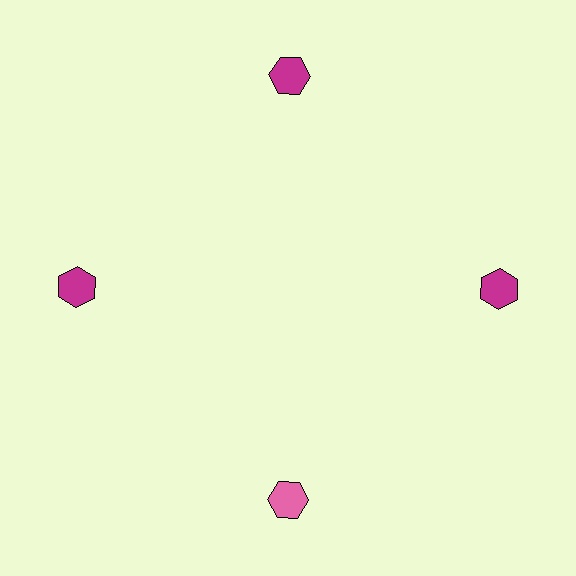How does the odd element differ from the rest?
It has a different color: pink instead of magenta.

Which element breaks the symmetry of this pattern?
The pink hexagon at roughly the 6 o'clock position breaks the symmetry. All other shapes are magenta hexagons.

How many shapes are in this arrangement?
There are 4 shapes arranged in a ring pattern.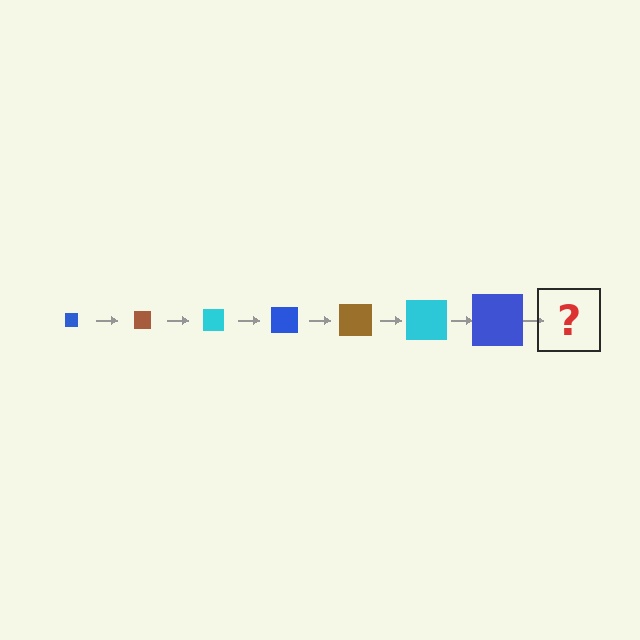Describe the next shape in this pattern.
It should be a brown square, larger than the previous one.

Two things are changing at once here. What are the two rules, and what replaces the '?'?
The two rules are that the square grows larger each step and the color cycles through blue, brown, and cyan. The '?' should be a brown square, larger than the previous one.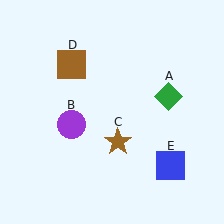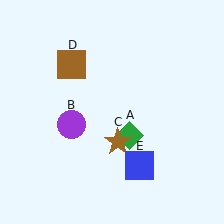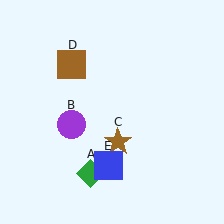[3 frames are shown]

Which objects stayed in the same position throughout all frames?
Purple circle (object B) and brown star (object C) and brown square (object D) remained stationary.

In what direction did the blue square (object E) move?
The blue square (object E) moved left.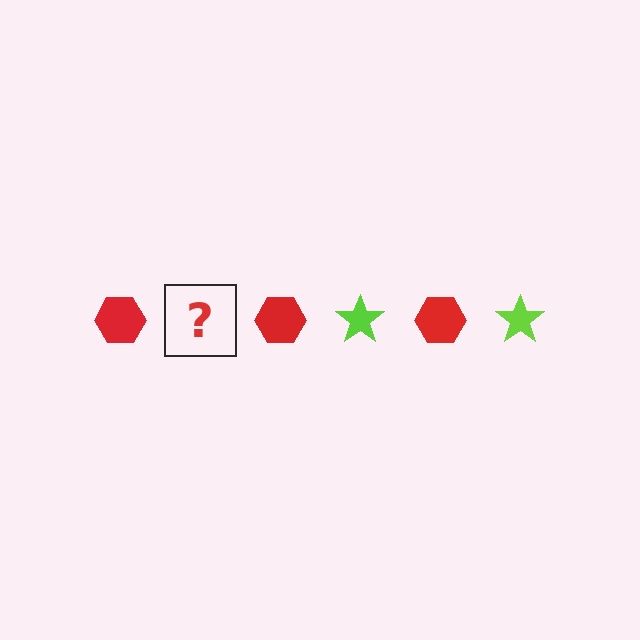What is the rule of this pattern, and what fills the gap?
The rule is that the pattern alternates between red hexagon and lime star. The gap should be filled with a lime star.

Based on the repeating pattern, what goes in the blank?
The blank should be a lime star.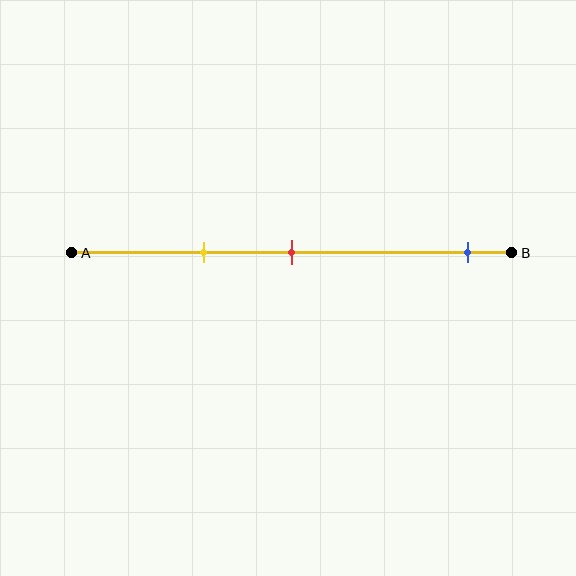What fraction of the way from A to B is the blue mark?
The blue mark is approximately 90% (0.9) of the way from A to B.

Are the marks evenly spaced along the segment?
No, the marks are not evenly spaced.